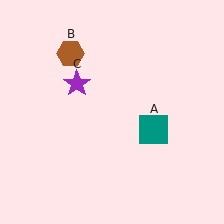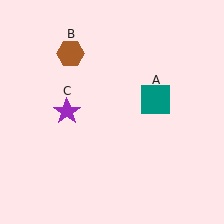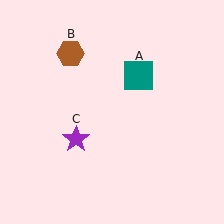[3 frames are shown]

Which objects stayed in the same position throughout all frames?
Brown hexagon (object B) remained stationary.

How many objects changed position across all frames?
2 objects changed position: teal square (object A), purple star (object C).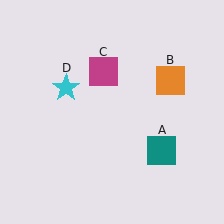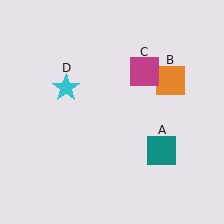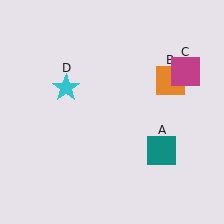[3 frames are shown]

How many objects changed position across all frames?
1 object changed position: magenta square (object C).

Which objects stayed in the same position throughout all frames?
Teal square (object A) and orange square (object B) and cyan star (object D) remained stationary.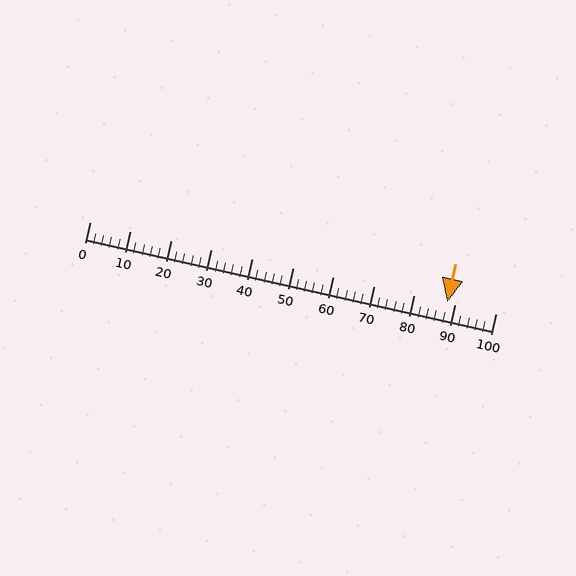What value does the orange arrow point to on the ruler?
The orange arrow points to approximately 88.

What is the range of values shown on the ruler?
The ruler shows values from 0 to 100.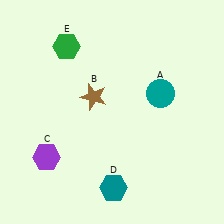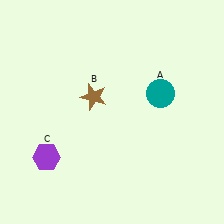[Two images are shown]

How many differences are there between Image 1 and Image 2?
There are 2 differences between the two images.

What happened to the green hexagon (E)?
The green hexagon (E) was removed in Image 2. It was in the top-left area of Image 1.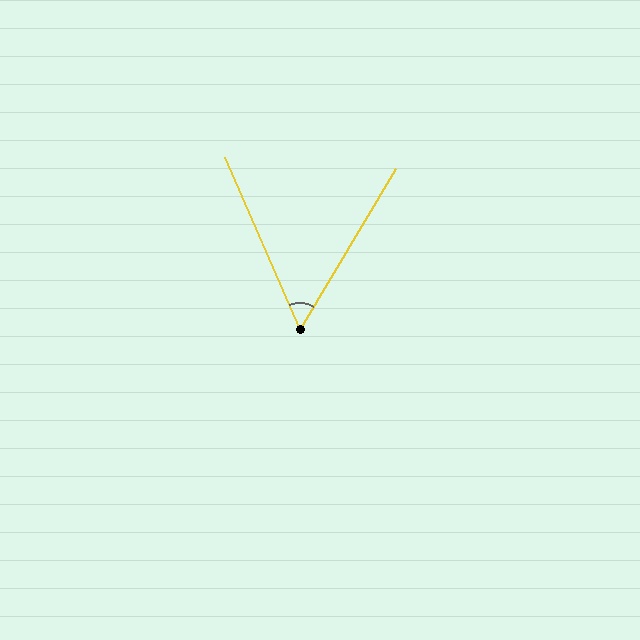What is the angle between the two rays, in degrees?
Approximately 54 degrees.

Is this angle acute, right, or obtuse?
It is acute.